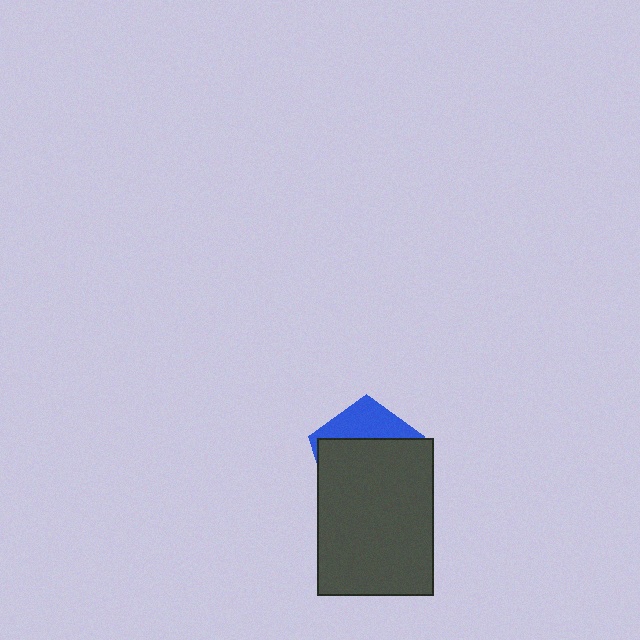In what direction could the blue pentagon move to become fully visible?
The blue pentagon could move up. That would shift it out from behind the dark gray rectangle entirely.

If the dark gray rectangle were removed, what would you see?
You would see the complete blue pentagon.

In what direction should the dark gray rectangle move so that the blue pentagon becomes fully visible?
The dark gray rectangle should move down. That is the shortest direction to clear the overlap and leave the blue pentagon fully visible.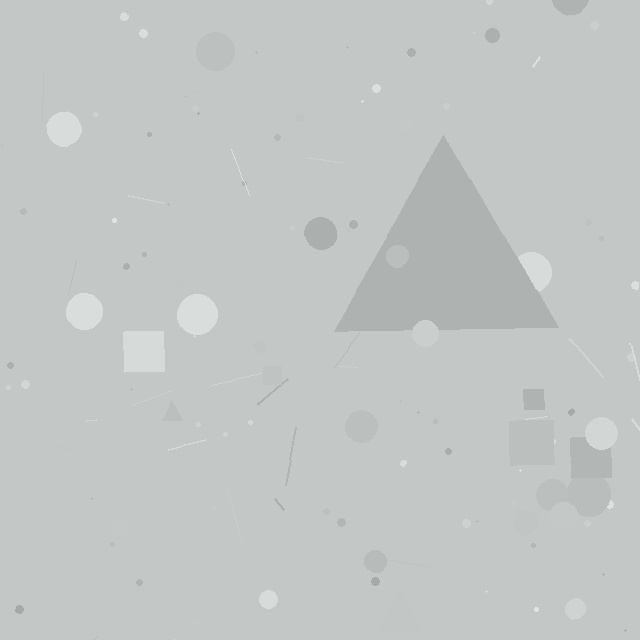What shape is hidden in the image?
A triangle is hidden in the image.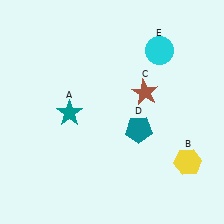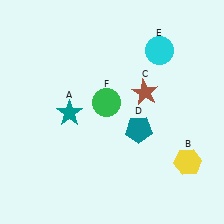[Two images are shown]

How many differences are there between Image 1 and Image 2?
There is 1 difference between the two images.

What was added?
A green circle (F) was added in Image 2.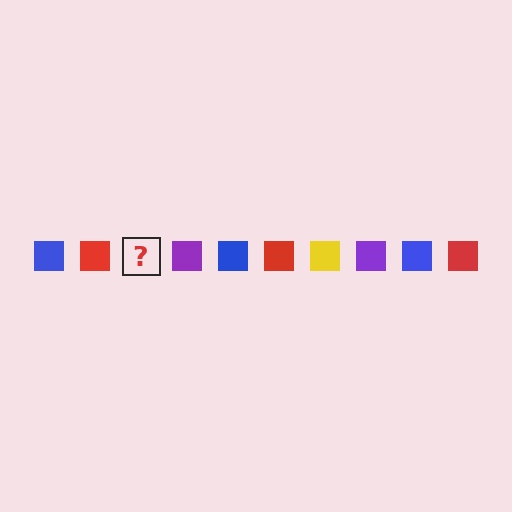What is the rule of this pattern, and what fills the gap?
The rule is that the pattern cycles through blue, red, yellow, purple squares. The gap should be filled with a yellow square.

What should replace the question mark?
The question mark should be replaced with a yellow square.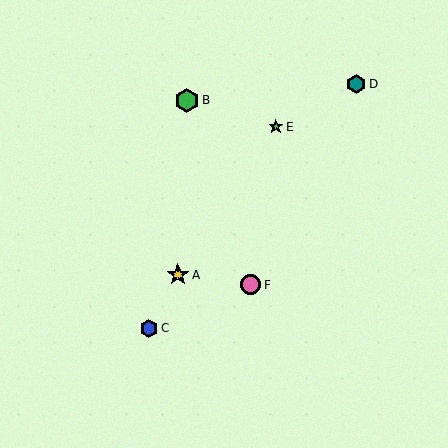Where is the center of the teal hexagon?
The center of the teal hexagon is at (356, 84).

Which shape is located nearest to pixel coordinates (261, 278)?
The pink circle (labeled F) at (250, 285) is nearest to that location.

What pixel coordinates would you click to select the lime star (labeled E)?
Click at (276, 127) to select the lime star E.